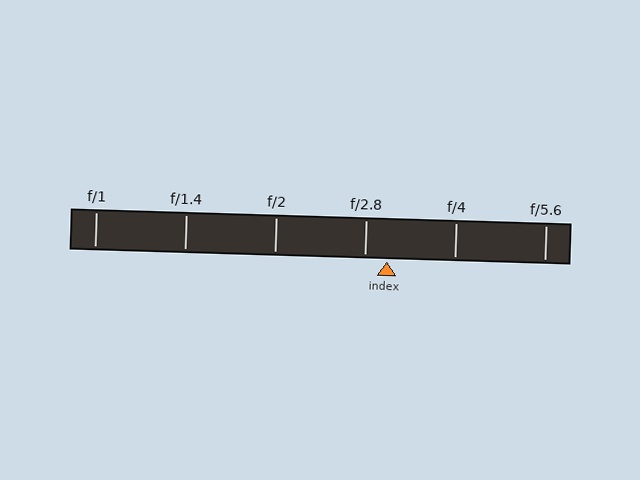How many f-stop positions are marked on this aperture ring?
There are 6 f-stop positions marked.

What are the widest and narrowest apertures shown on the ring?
The widest aperture shown is f/1 and the narrowest is f/5.6.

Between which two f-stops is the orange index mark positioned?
The index mark is between f/2.8 and f/4.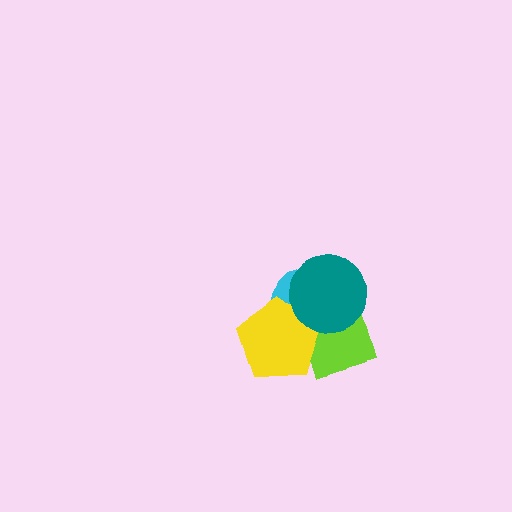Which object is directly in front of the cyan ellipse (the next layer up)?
The yellow pentagon is directly in front of the cyan ellipse.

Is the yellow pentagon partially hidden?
Yes, it is partially covered by another shape.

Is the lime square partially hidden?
Yes, it is partially covered by another shape.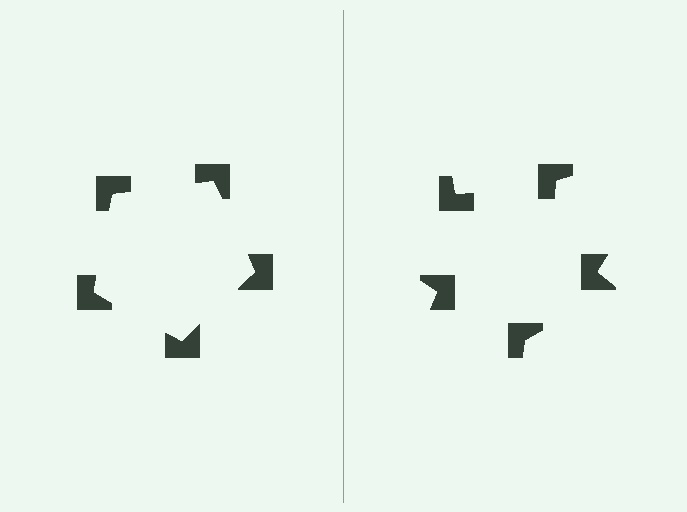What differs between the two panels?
The notched squares are positioned identically on both sides; only the wedge orientations differ. On the left they align to a pentagon; on the right they are misaligned.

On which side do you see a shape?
An illusory pentagon appears on the left side. On the right side the wedge cuts are rotated, so no coherent shape forms.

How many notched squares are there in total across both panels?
10 — 5 on each side.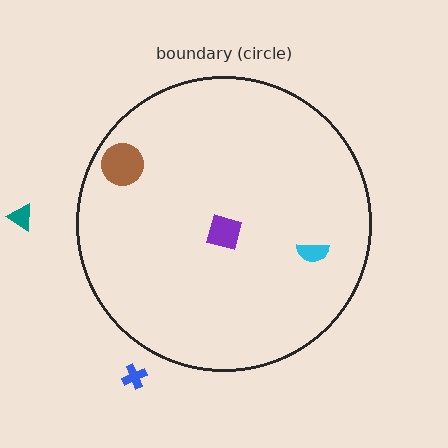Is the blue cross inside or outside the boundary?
Outside.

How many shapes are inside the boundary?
3 inside, 2 outside.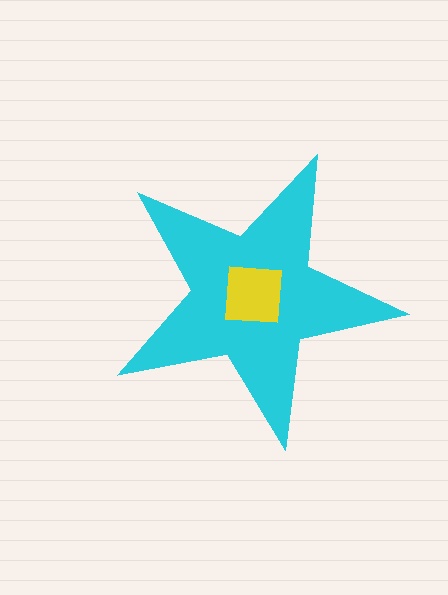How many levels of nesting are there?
2.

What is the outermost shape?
The cyan star.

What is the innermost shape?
The yellow square.